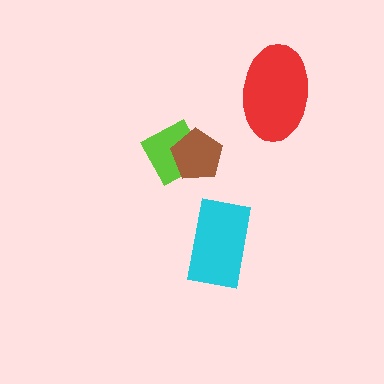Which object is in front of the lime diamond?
The brown pentagon is in front of the lime diamond.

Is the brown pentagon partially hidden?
No, no other shape covers it.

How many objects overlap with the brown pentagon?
1 object overlaps with the brown pentagon.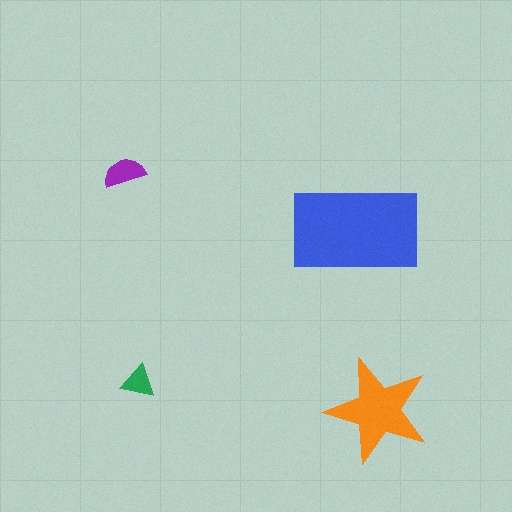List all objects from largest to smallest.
The blue rectangle, the orange star, the purple semicircle, the green triangle.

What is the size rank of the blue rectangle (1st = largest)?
1st.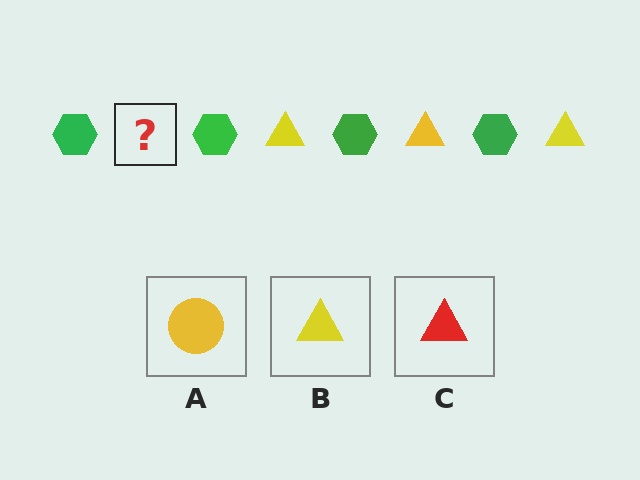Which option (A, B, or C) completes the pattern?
B.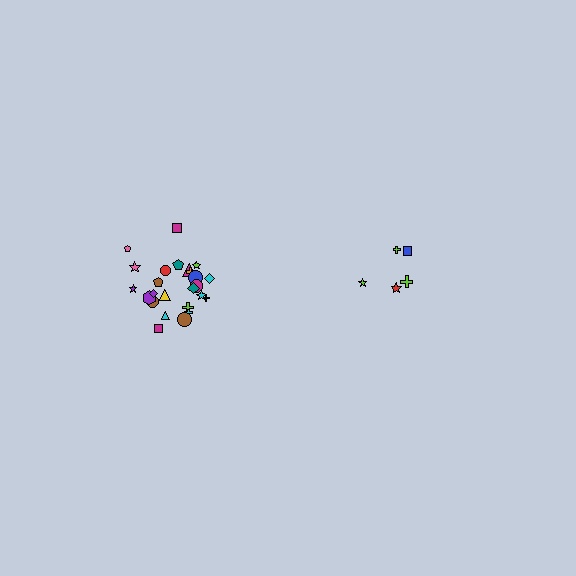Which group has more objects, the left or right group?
The left group.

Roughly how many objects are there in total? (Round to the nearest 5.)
Roughly 30 objects in total.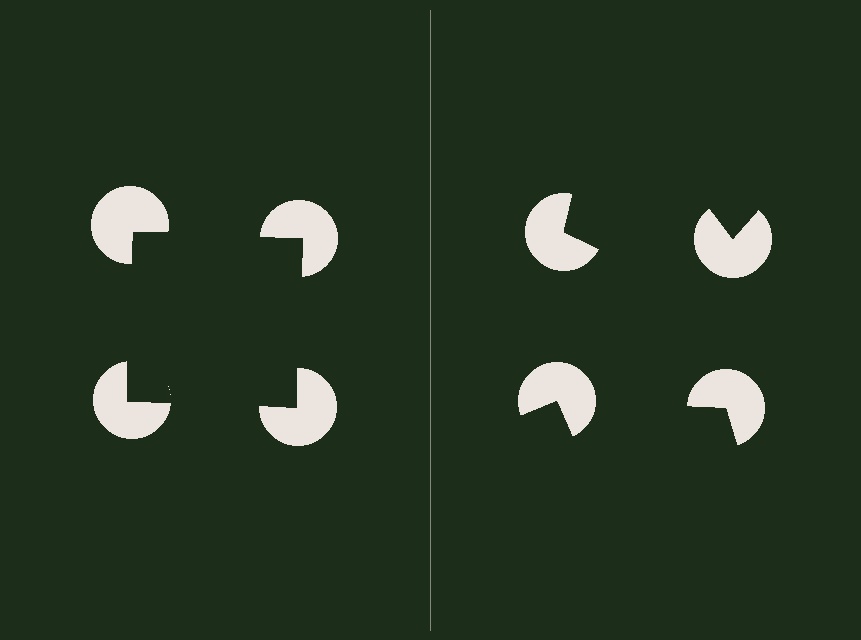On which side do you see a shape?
An illusory square appears on the left side. On the right side the wedge cuts are rotated, so no coherent shape forms.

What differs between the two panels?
The pac-man discs are positioned identically on both sides; only the wedge orientations differ. On the left they align to a square; on the right they are misaligned.